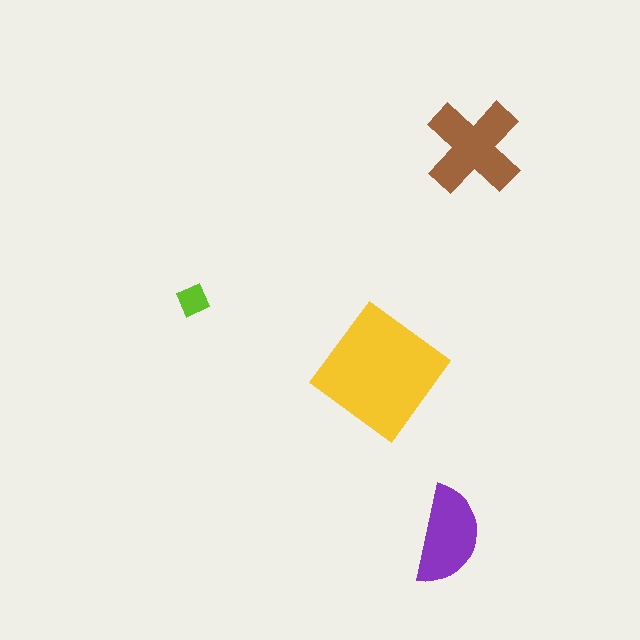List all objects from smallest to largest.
The lime diamond, the purple semicircle, the brown cross, the yellow diamond.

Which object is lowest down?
The purple semicircle is bottommost.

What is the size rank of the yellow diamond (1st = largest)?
1st.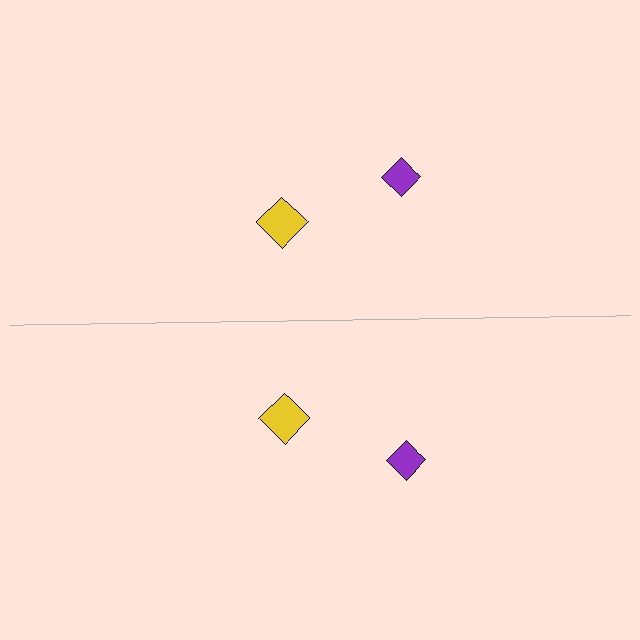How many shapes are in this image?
There are 4 shapes in this image.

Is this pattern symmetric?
Yes, this pattern has bilateral (reflection) symmetry.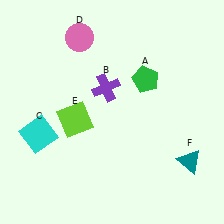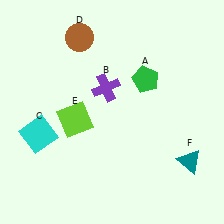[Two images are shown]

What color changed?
The circle (D) changed from pink in Image 1 to brown in Image 2.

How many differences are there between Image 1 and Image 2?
There is 1 difference between the two images.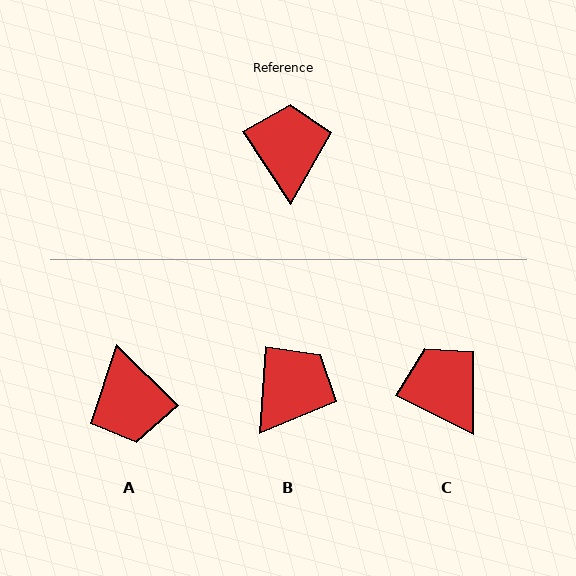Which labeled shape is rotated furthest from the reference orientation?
A, about 168 degrees away.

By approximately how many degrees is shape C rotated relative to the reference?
Approximately 30 degrees counter-clockwise.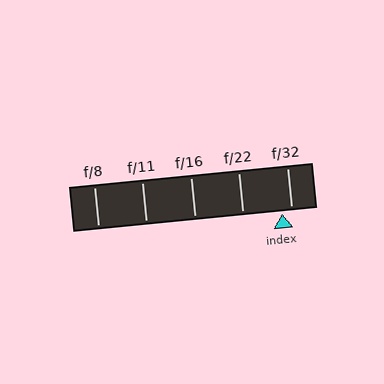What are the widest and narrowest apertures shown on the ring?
The widest aperture shown is f/8 and the narrowest is f/32.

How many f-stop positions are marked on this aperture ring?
There are 5 f-stop positions marked.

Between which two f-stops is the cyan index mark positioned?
The index mark is between f/22 and f/32.